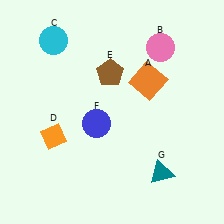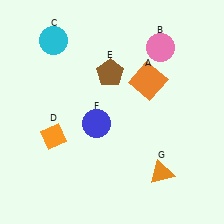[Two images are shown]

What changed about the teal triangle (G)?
In Image 1, G is teal. In Image 2, it changed to orange.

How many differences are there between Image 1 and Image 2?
There is 1 difference between the two images.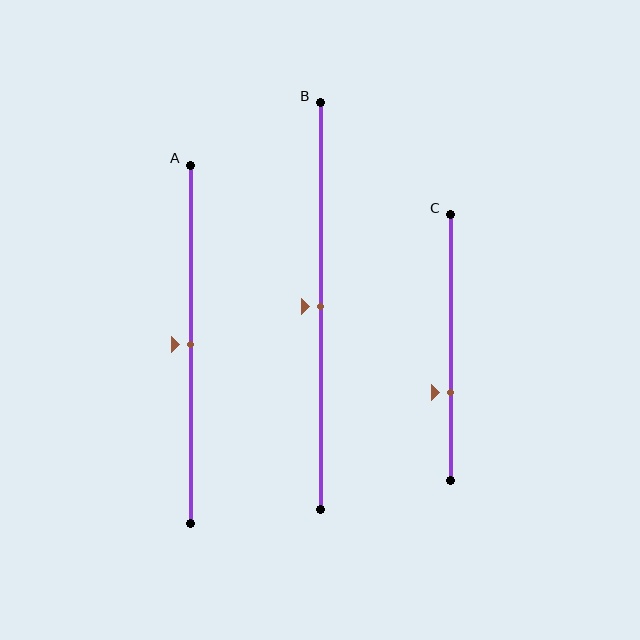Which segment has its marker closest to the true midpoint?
Segment A has its marker closest to the true midpoint.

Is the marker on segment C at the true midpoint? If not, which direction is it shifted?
No, the marker on segment C is shifted downward by about 17% of the segment length.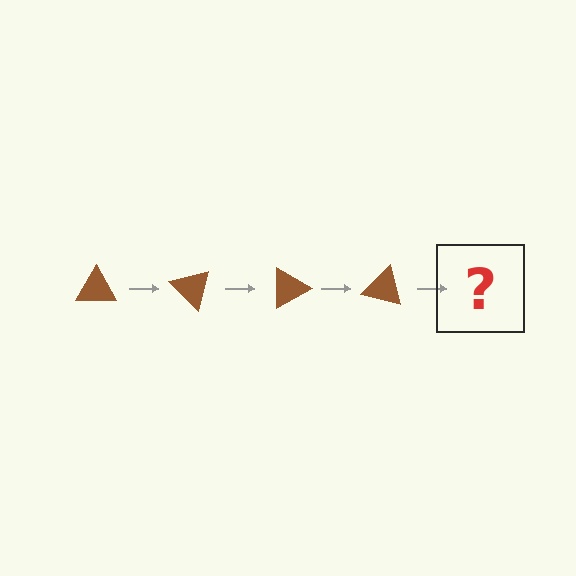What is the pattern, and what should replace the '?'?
The pattern is that the triangle rotates 45 degrees each step. The '?' should be a brown triangle rotated 180 degrees.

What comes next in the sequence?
The next element should be a brown triangle rotated 180 degrees.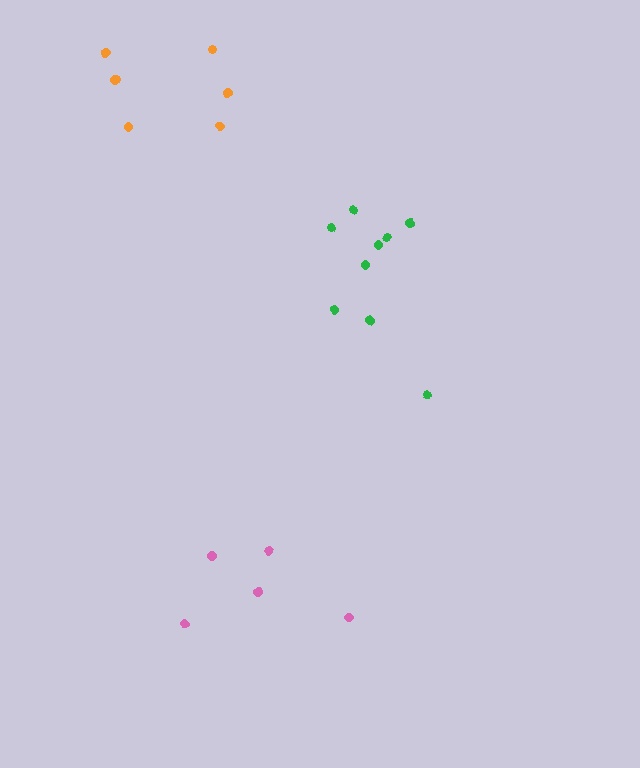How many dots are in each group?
Group 1: 5 dots, Group 2: 9 dots, Group 3: 7 dots (21 total).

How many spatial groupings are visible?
There are 3 spatial groupings.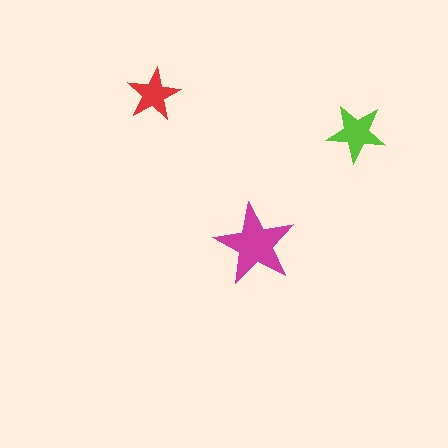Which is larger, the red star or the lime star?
The lime one.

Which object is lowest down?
The magenta star is bottommost.